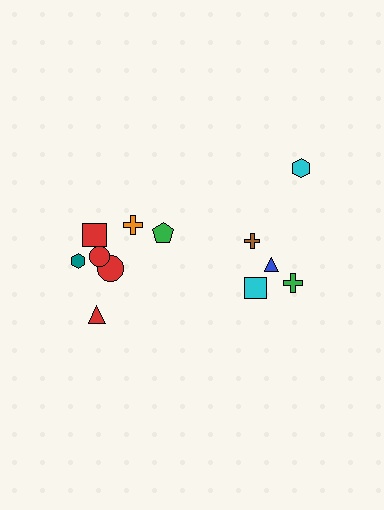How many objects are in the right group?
There are 5 objects.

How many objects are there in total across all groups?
There are 12 objects.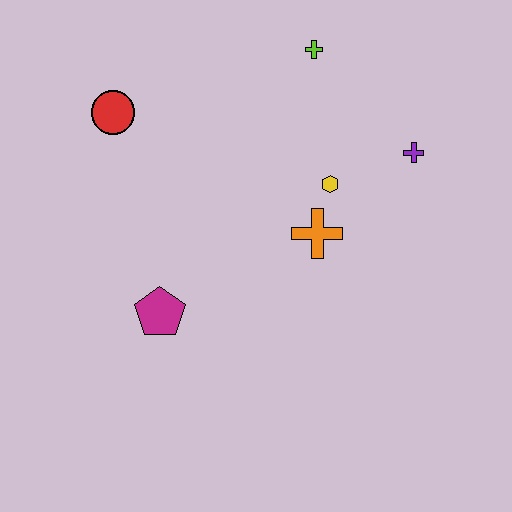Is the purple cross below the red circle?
Yes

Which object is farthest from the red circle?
The purple cross is farthest from the red circle.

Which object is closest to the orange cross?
The yellow hexagon is closest to the orange cross.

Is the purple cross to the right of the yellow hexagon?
Yes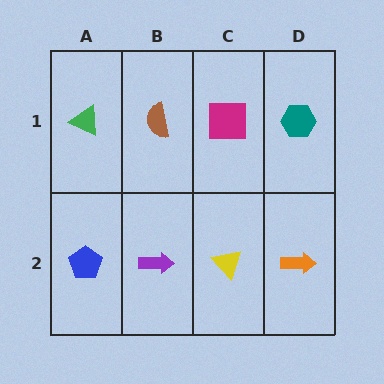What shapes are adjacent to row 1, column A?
A blue pentagon (row 2, column A), a brown semicircle (row 1, column B).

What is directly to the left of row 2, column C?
A purple arrow.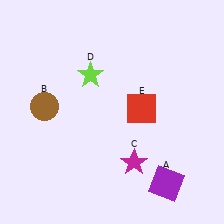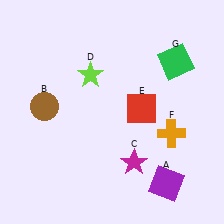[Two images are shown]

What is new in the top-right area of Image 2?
A green square (G) was added in the top-right area of Image 2.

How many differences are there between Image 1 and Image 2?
There are 2 differences between the two images.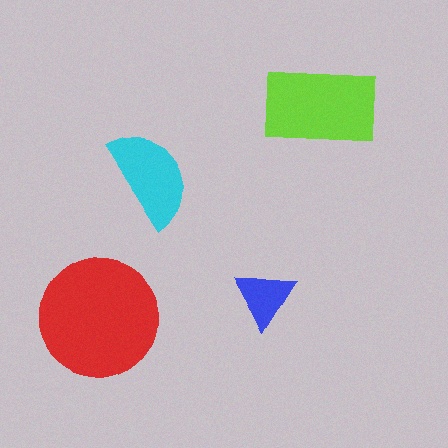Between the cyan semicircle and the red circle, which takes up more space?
The red circle.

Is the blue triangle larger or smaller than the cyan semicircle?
Smaller.